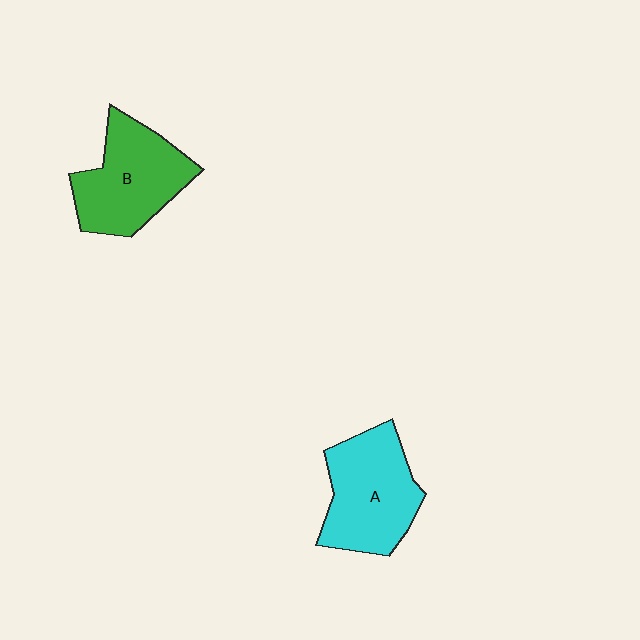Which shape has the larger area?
Shape A (cyan).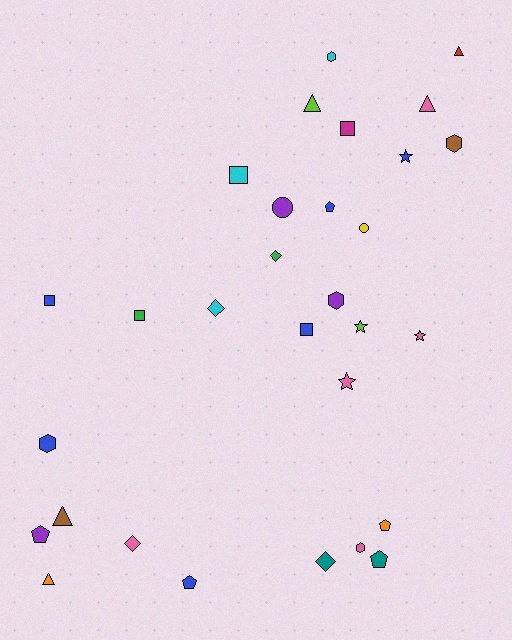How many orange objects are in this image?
There are 2 orange objects.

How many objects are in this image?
There are 30 objects.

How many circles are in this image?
There are 2 circles.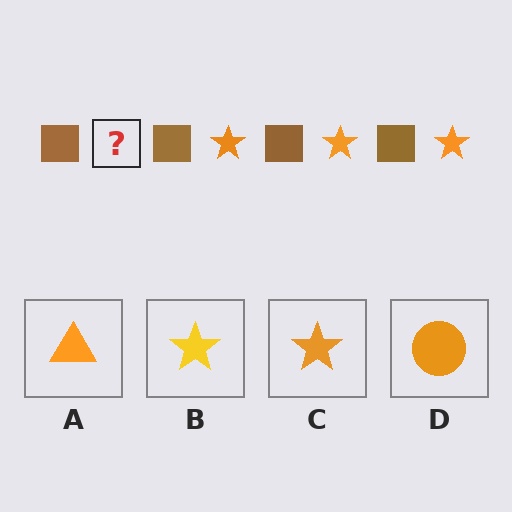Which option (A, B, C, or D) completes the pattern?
C.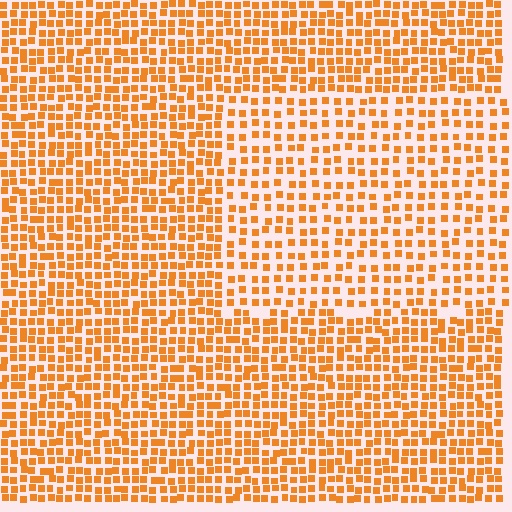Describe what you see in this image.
The image contains small orange elements arranged at two different densities. A rectangle-shaped region is visible where the elements are less densely packed than the surrounding area.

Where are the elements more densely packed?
The elements are more densely packed outside the rectangle boundary.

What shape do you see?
I see a rectangle.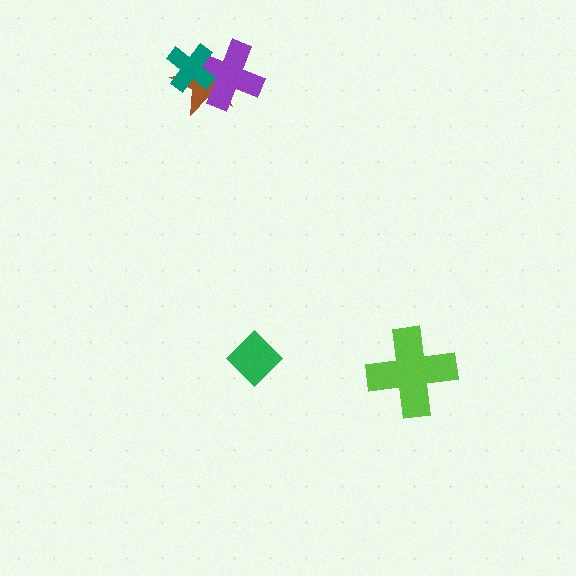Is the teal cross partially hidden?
No, no other shape covers it.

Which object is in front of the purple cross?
The teal cross is in front of the purple cross.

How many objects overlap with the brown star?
2 objects overlap with the brown star.